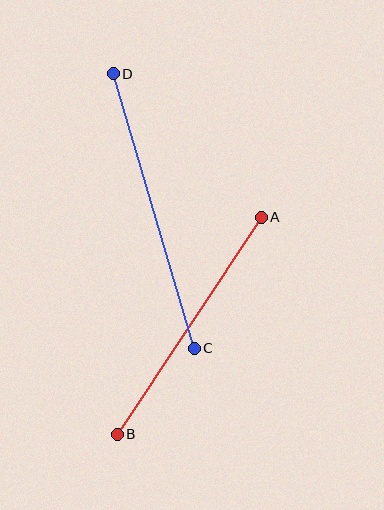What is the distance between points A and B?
The distance is approximately 260 pixels.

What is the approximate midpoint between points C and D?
The midpoint is at approximately (154, 211) pixels.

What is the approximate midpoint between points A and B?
The midpoint is at approximately (189, 326) pixels.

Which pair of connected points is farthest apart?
Points C and D are farthest apart.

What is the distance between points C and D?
The distance is approximately 286 pixels.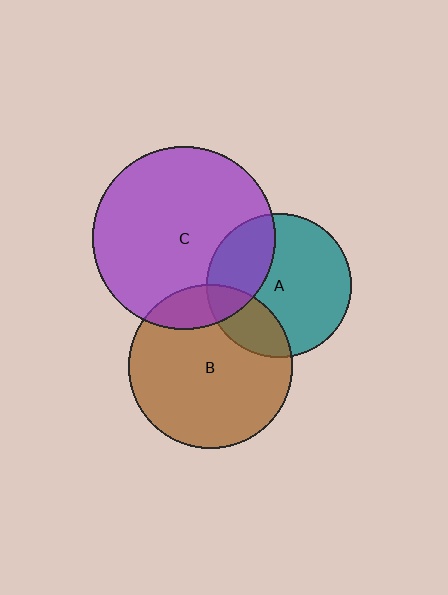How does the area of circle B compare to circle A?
Approximately 1.3 times.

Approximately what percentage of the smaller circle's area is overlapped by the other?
Approximately 15%.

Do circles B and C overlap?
Yes.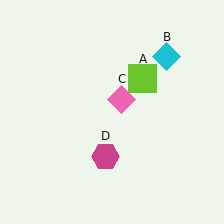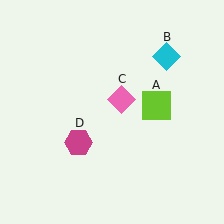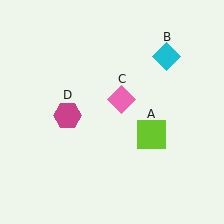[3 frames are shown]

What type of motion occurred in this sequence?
The lime square (object A), magenta hexagon (object D) rotated clockwise around the center of the scene.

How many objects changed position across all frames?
2 objects changed position: lime square (object A), magenta hexagon (object D).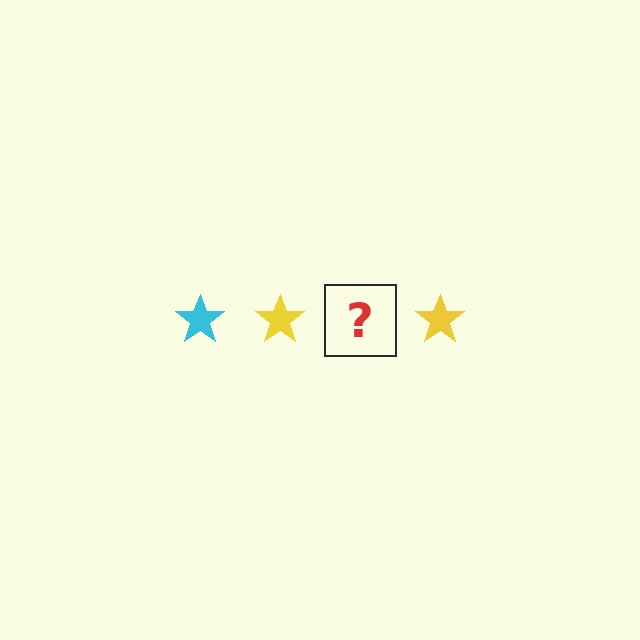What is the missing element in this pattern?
The missing element is a cyan star.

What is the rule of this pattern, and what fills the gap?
The rule is that the pattern cycles through cyan, yellow stars. The gap should be filled with a cyan star.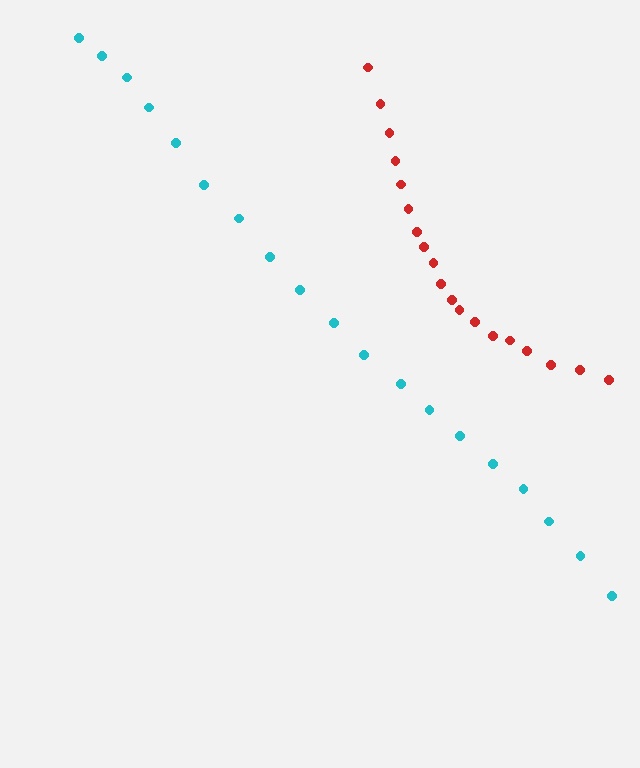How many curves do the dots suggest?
There are 2 distinct paths.